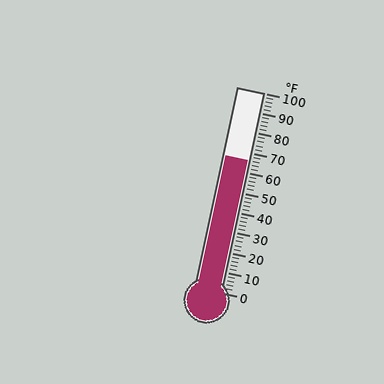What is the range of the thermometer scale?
The thermometer scale ranges from 0°F to 100°F.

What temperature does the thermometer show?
The thermometer shows approximately 66°F.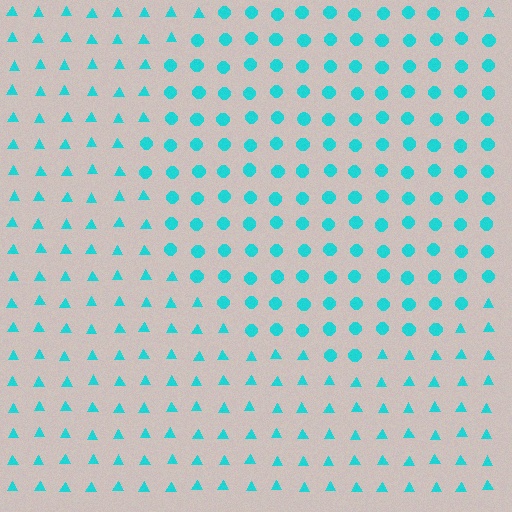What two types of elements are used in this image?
The image uses circles inside the circle region and triangles outside it.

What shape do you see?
I see a circle.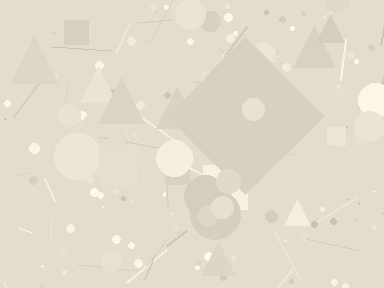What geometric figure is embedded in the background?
A diamond is embedded in the background.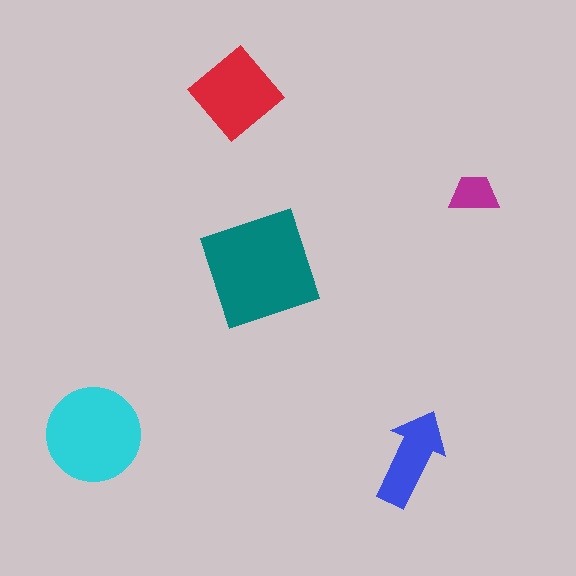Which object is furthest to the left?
The cyan circle is leftmost.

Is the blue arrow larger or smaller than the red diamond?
Smaller.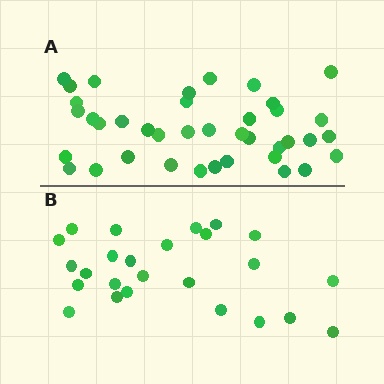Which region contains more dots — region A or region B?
Region A (the top region) has more dots.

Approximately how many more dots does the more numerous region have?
Region A has approximately 15 more dots than region B.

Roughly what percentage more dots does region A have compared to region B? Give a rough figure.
About 55% more.